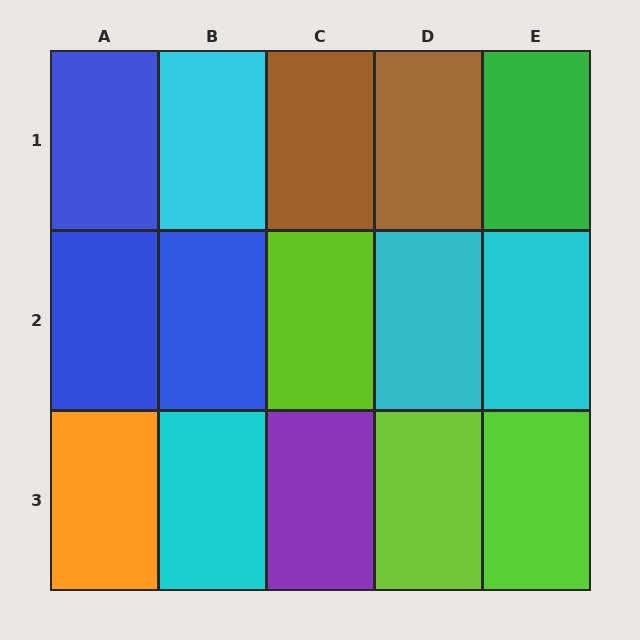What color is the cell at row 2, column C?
Lime.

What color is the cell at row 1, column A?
Blue.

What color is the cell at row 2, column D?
Cyan.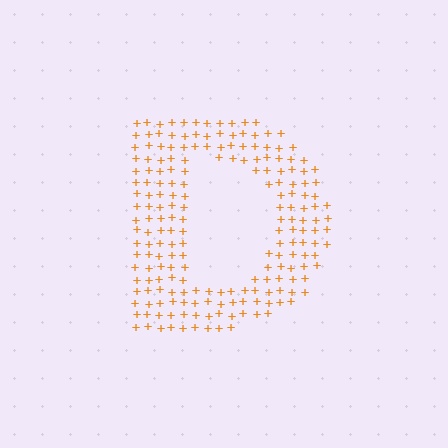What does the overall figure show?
The overall figure shows the letter D.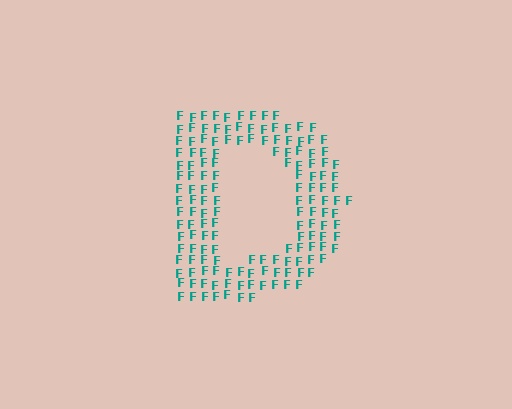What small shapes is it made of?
It is made of small letter F's.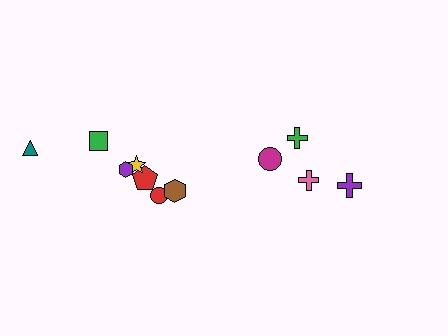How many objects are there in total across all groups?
There are 11 objects.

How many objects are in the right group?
There are 4 objects.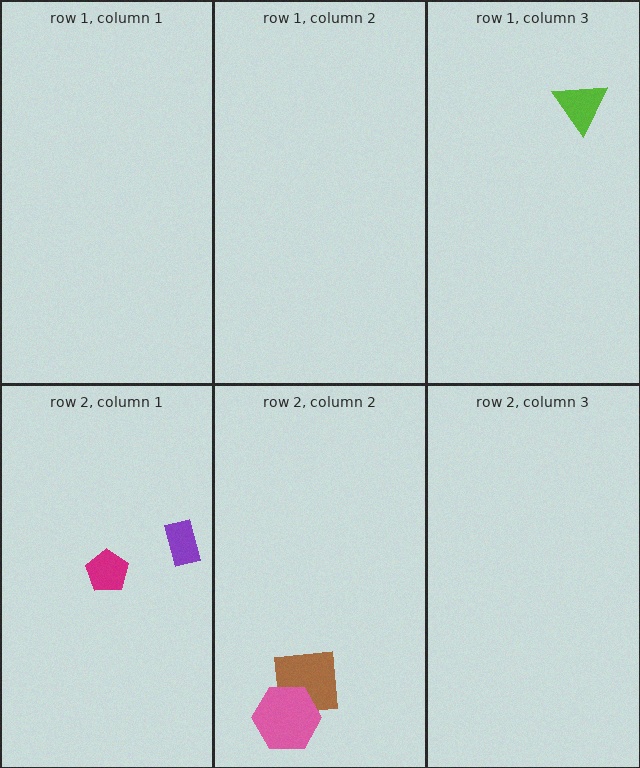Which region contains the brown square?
The row 2, column 2 region.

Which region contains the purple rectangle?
The row 2, column 1 region.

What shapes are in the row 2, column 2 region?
The brown square, the pink hexagon.